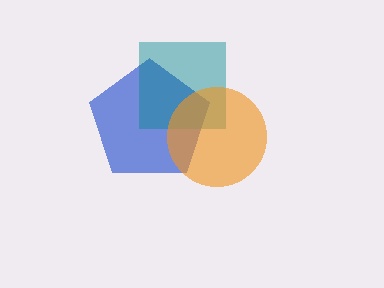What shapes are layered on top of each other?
The layered shapes are: a blue pentagon, a teal square, an orange circle.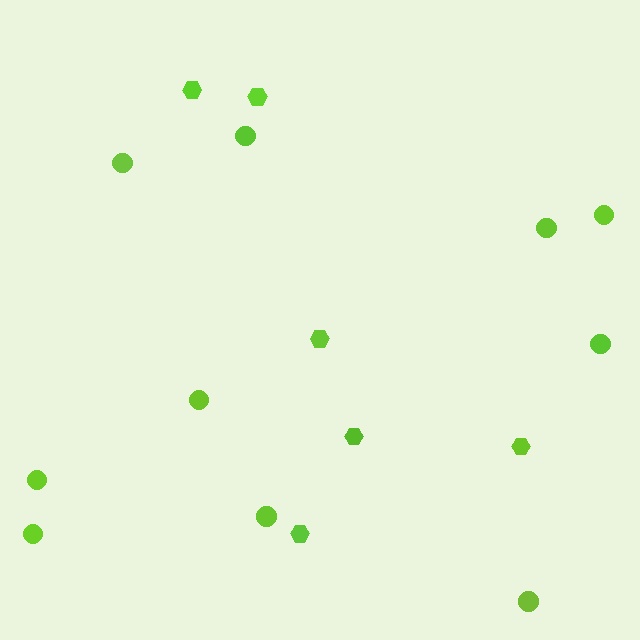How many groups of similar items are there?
There are 2 groups: one group of circles (10) and one group of hexagons (6).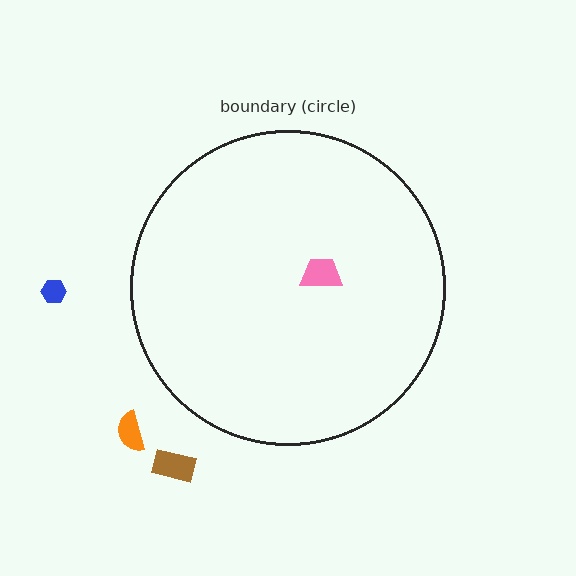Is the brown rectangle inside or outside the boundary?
Outside.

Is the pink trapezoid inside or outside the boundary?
Inside.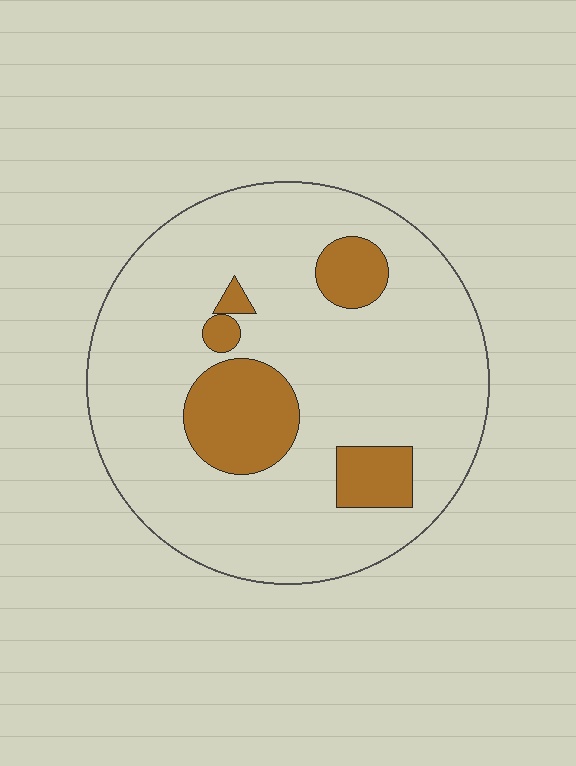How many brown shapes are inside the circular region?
5.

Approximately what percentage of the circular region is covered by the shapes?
Approximately 15%.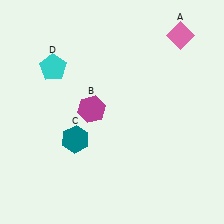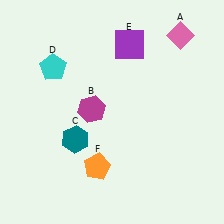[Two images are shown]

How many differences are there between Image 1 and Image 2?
There are 2 differences between the two images.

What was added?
A purple square (E), an orange pentagon (F) were added in Image 2.